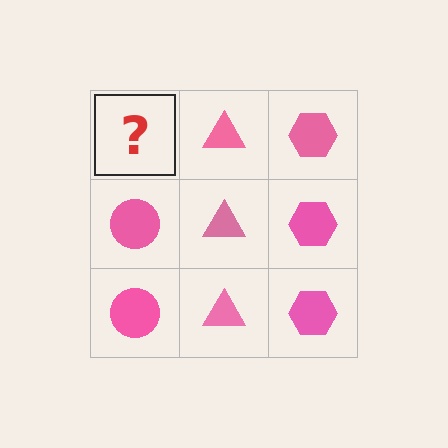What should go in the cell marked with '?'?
The missing cell should contain a pink circle.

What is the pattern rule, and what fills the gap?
The rule is that each column has a consistent shape. The gap should be filled with a pink circle.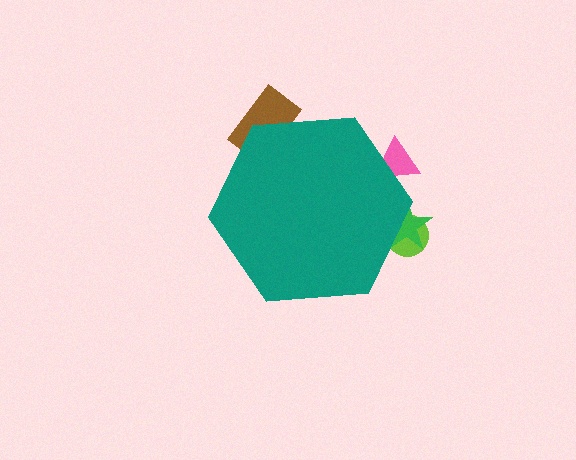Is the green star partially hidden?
Yes, the green star is partially hidden behind the teal hexagon.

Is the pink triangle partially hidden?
Yes, the pink triangle is partially hidden behind the teal hexagon.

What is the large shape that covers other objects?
A teal hexagon.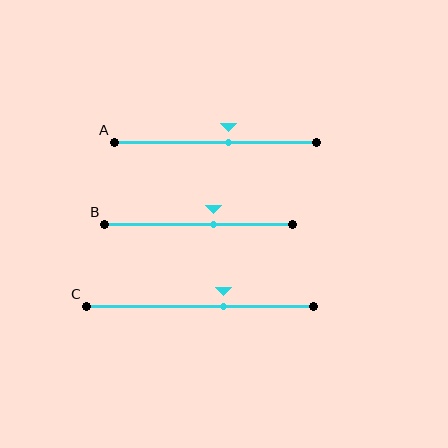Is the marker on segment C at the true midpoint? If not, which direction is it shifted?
No, the marker on segment C is shifted to the right by about 11% of the segment length.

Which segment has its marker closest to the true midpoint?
Segment A has its marker closest to the true midpoint.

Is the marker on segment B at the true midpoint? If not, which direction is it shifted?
No, the marker on segment B is shifted to the right by about 8% of the segment length.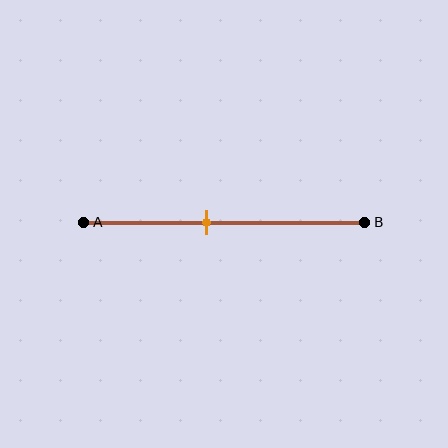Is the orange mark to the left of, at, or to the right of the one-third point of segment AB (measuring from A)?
The orange mark is to the right of the one-third point of segment AB.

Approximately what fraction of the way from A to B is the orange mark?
The orange mark is approximately 45% of the way from A to B.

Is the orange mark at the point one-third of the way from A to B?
No, the mark is at about 45% from A, not at the 33% one-third point.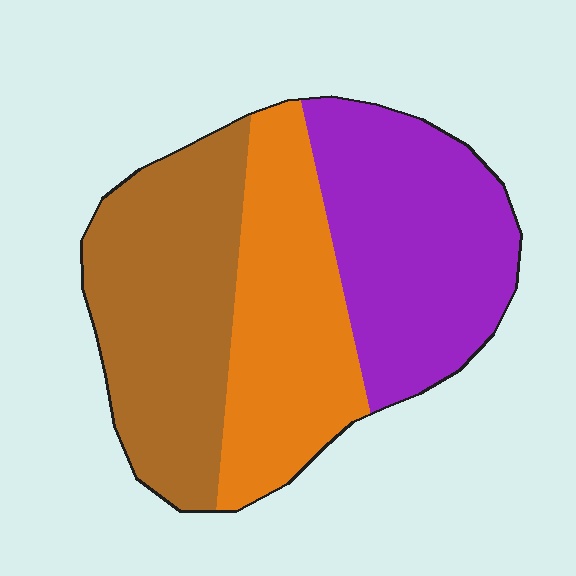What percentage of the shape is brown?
Brown covers 35% of the shape.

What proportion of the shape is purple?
Purple takes up about one third (1/3) of the shape.